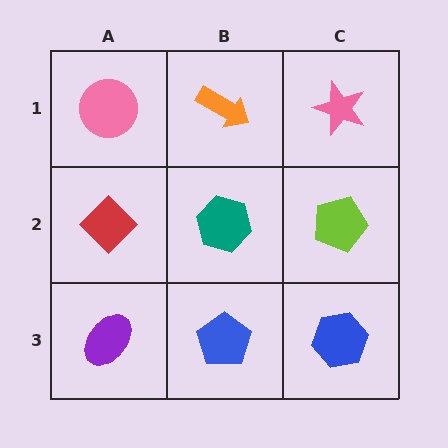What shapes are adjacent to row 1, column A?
A red diamond (row 2, column A), an orange arrow (row 1, column B).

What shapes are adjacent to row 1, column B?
A teal hexagon (row 2, column B), a pink circle (row 1, column A), a pink star (row 1, column C).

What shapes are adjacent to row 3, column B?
A teal hexagon (row 2, column B), a purple ellipse (row 3, column A), a blue hexagon (row 3, column C).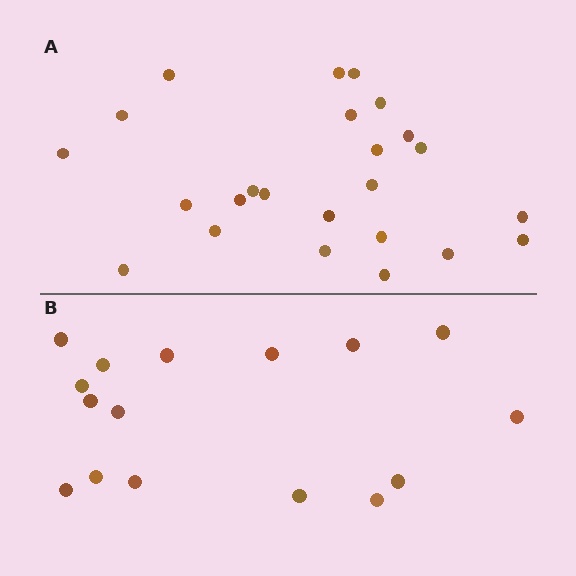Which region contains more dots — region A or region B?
Region A (the top region) has more dots.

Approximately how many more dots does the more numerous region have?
Region A has roughly 8 or so more dots than region B.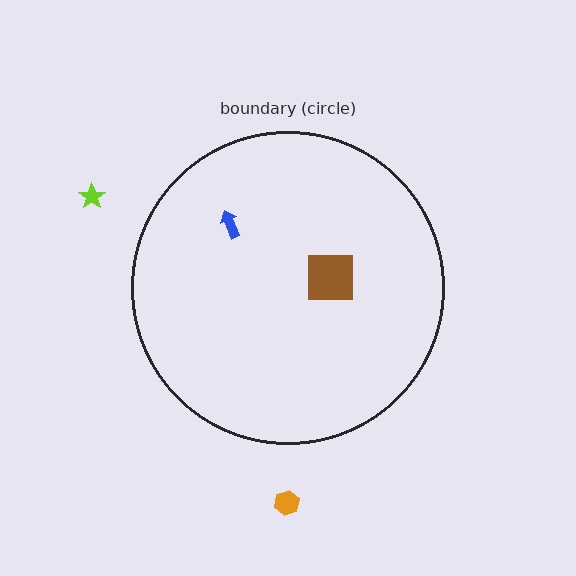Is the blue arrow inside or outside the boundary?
Inside.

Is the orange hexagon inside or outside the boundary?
Outside.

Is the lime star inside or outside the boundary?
Outside.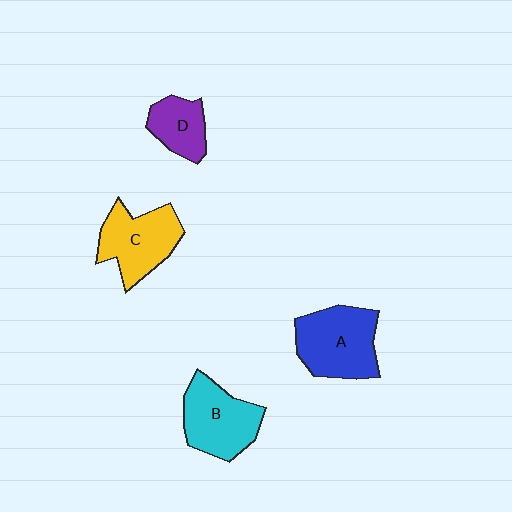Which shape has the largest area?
Shape A (blue).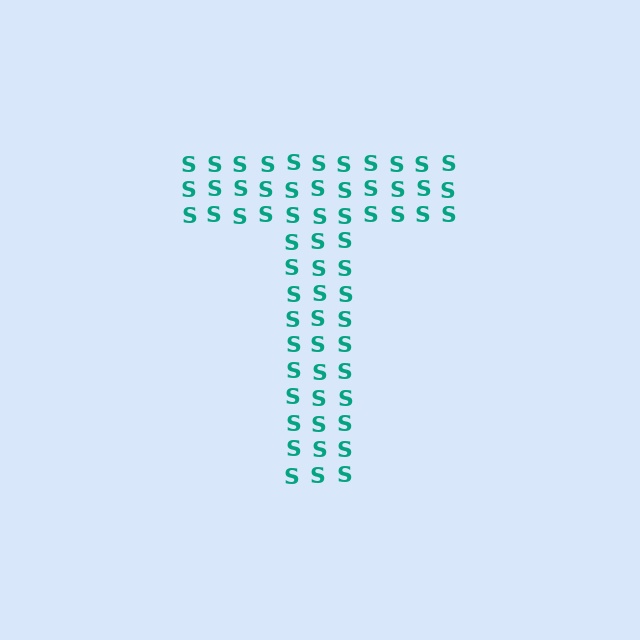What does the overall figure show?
The overall figure shows the letter T.